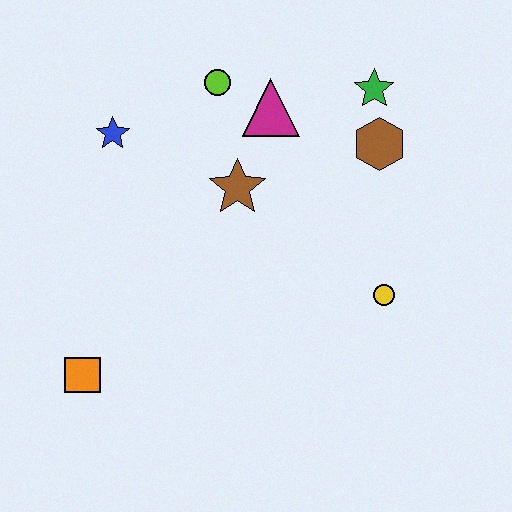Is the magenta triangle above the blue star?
Yes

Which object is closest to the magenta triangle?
The lime circle is closest to the magenta triangle.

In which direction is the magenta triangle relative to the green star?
The magenta triangle is to the left of the green star.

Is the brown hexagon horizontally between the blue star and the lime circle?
No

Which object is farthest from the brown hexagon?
The orange square is farthest from the brown hexagon.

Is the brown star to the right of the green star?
No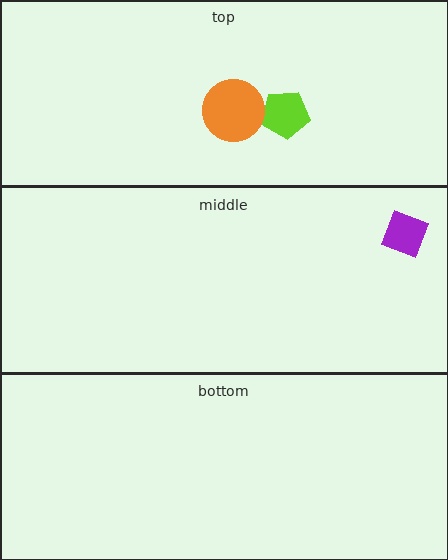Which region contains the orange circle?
The top region.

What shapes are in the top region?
The lime pentagon, the orange circle.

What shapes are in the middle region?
The purple diamond.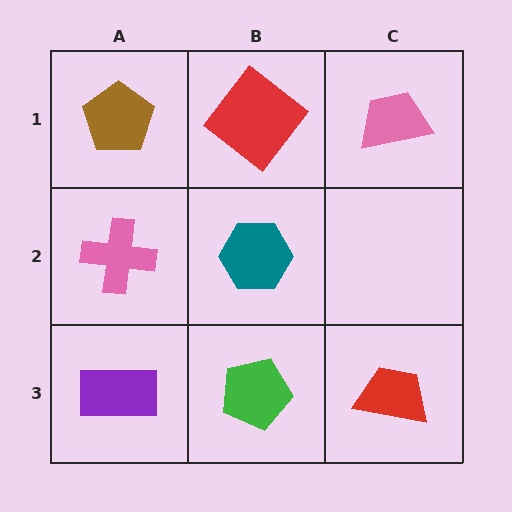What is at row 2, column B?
A teal hexagon.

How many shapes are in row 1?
3 shapes.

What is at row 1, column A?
A brown pentagon.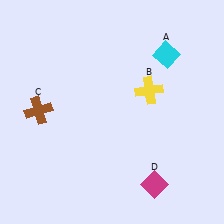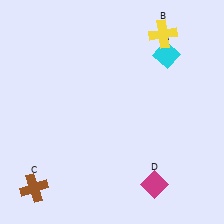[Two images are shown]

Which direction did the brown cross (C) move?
The brown cross (C) moved down.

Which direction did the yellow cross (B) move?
The yellow cross (B) moved up.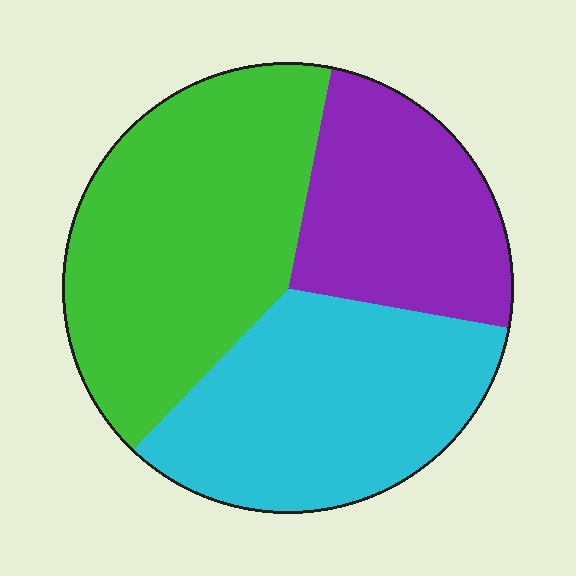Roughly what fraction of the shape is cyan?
Cyan takes up about one third (1/3) of the shape.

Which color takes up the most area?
Green, at roughly 40%.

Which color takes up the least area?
Purple, at roughly 25%.